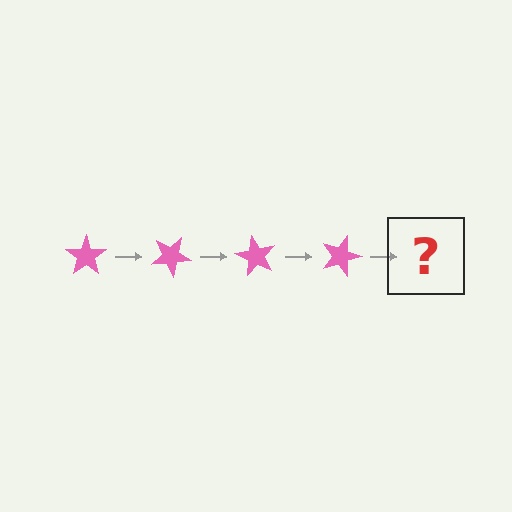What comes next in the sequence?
The next element should be a pink star rotated 120 degrees.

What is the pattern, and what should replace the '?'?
The pattern is that the star rotates 30 degrees each step. The '?' should be a pink star rotated 120 degrees.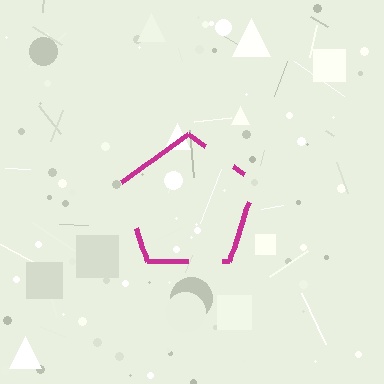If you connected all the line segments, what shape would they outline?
They would outline a pentagon.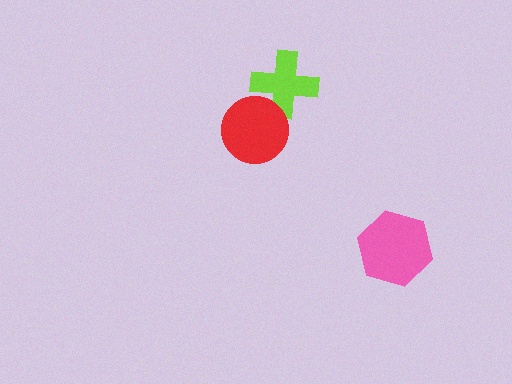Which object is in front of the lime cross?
The red circle is in front of the lime cross.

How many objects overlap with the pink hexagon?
0 objects overlap with the pink hexagon.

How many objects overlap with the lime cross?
1 object overlaps with the lime cross.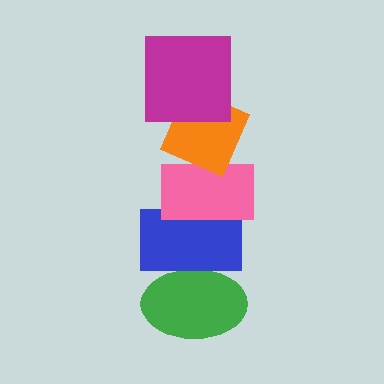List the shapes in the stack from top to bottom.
From top to bottom: the magenta square, the orange diamond, the pink rectangle, the blue rectangle, the green ellipse.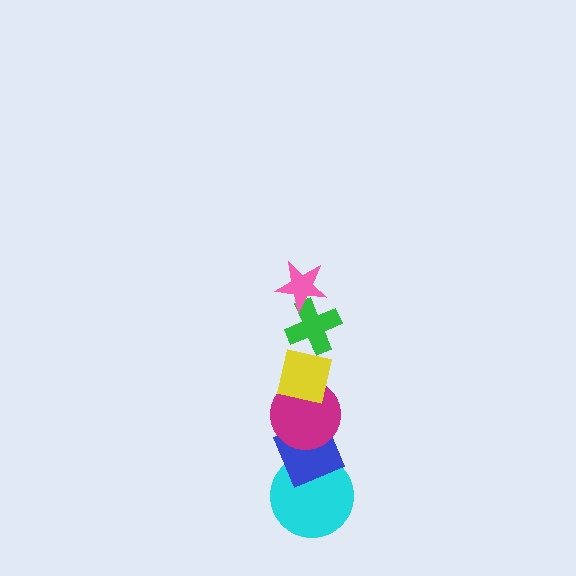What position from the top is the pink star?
The pink star is 1st from the top.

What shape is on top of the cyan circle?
The blue diamond is on top of the cyan circle.